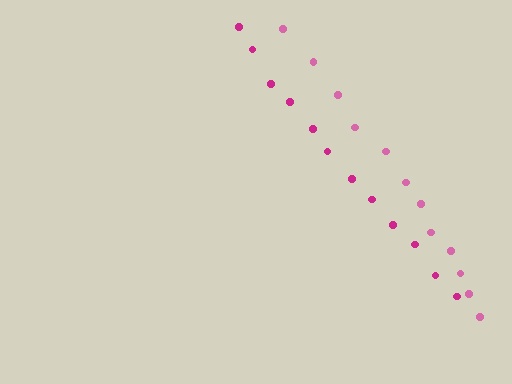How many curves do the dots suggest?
There are 2 distinct paths.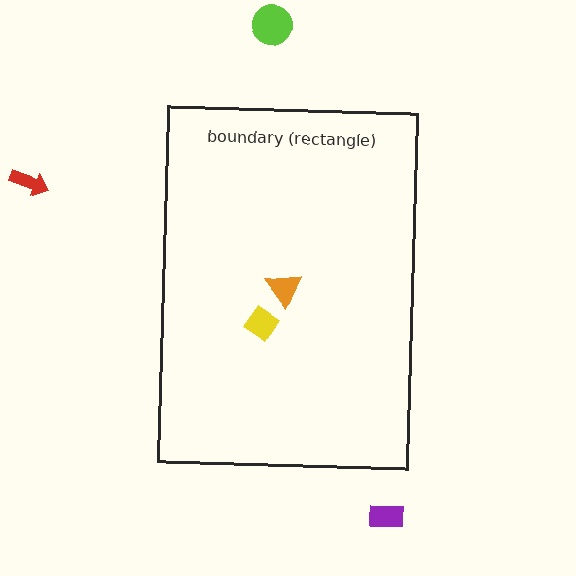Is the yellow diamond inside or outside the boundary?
Inside.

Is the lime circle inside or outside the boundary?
Outside.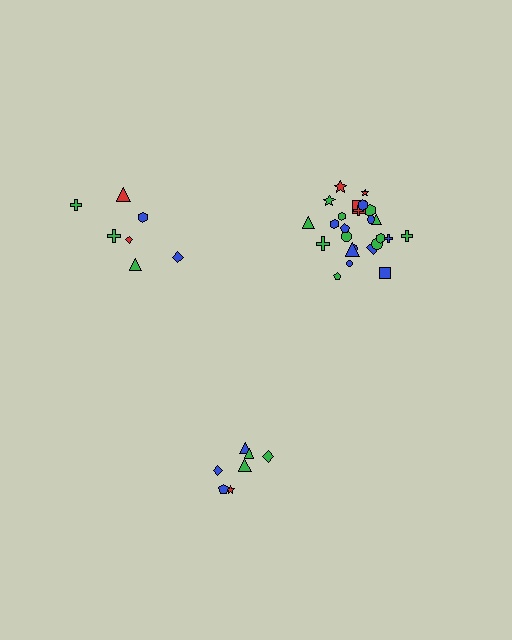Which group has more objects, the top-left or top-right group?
The top-right group.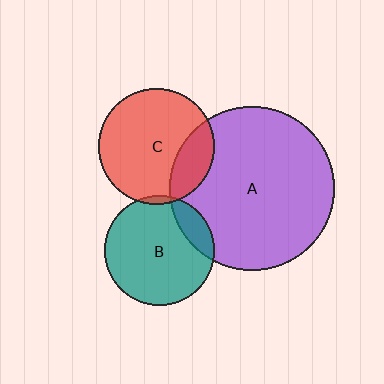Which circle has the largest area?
Circle A (purple).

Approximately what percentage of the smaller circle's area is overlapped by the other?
Approximately 20%.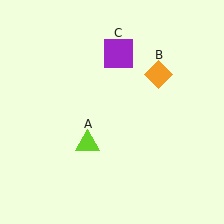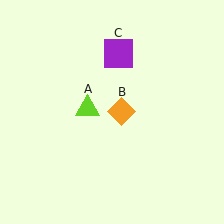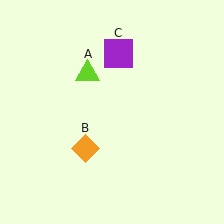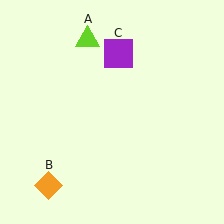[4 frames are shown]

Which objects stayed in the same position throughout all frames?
Purple square (object C) remained stationary.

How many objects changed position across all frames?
2 objects changed position: lime triangle (object A), orange diamond (object B).